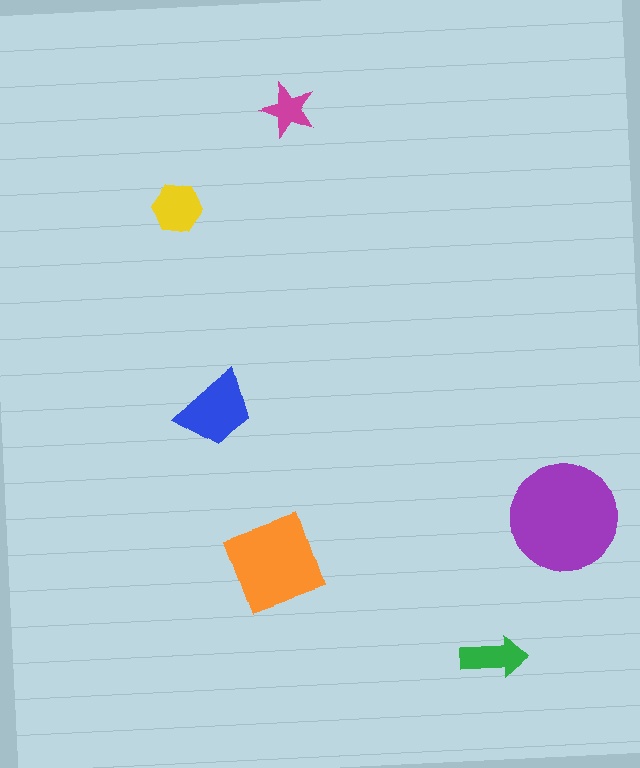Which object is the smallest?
The magenta star.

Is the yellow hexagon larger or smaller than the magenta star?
Larger.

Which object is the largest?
The purple circle.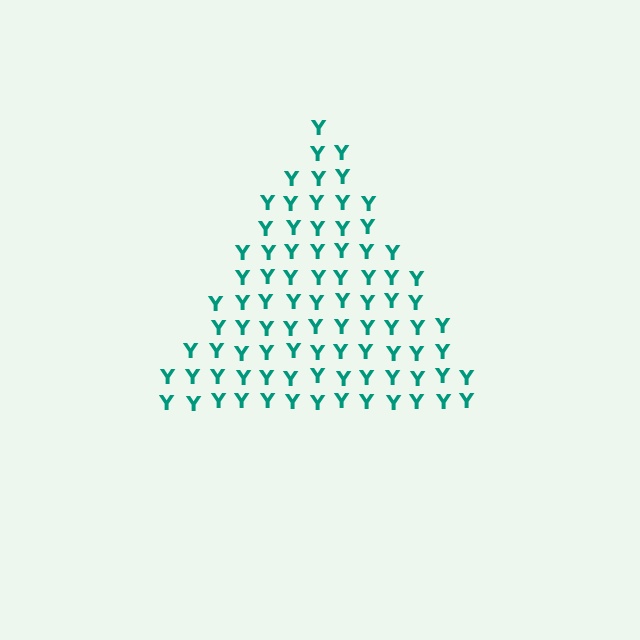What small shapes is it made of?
It is made of small letter Y's.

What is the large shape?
The large shape is a triangle.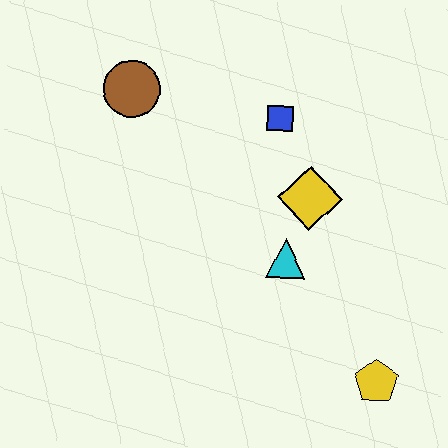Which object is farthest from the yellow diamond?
The brown circle is farthest from the yellow diamond.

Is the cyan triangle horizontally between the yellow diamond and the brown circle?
Yes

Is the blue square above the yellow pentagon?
Yes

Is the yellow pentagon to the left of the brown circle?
No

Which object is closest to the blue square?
The yellow diamond is closest to the blue square.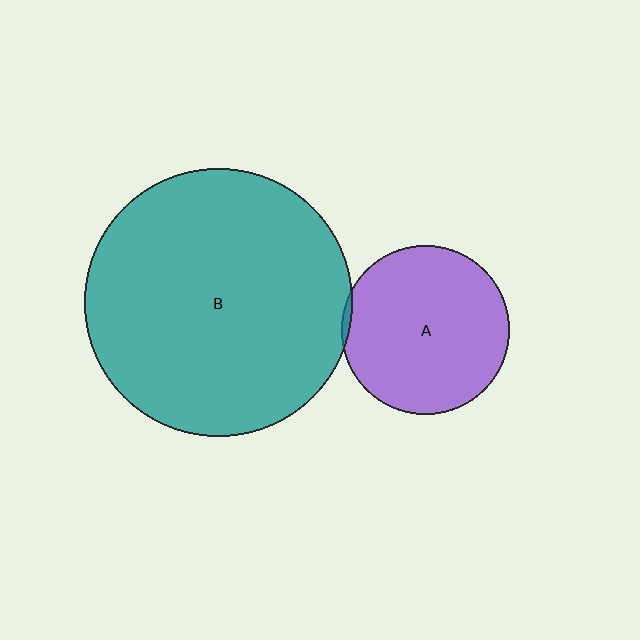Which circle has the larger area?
Circle B (teal).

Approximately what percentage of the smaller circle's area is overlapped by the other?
Approximately 5%.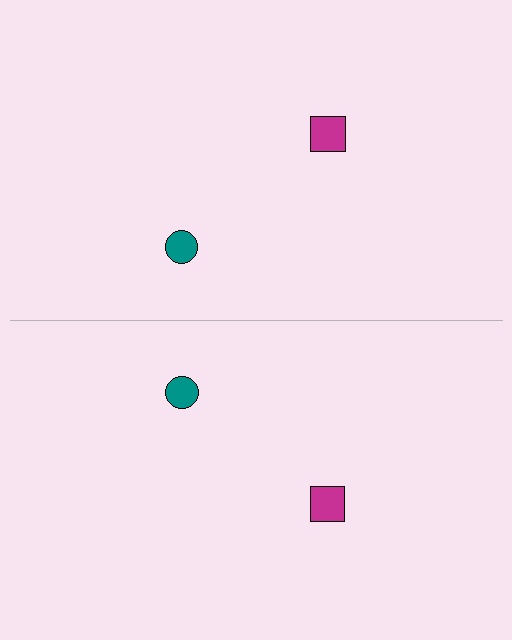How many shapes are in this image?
There are 4 shapes in this image.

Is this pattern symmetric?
Yes, this pattern has bilateral (reflection) symmetry.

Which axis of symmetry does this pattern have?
The pattern has a horizontal axis of symmetry running through the center of the image.